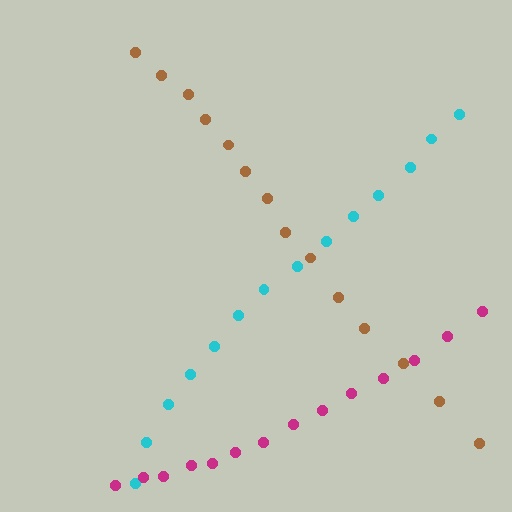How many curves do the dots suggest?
There are 3 distinct paths.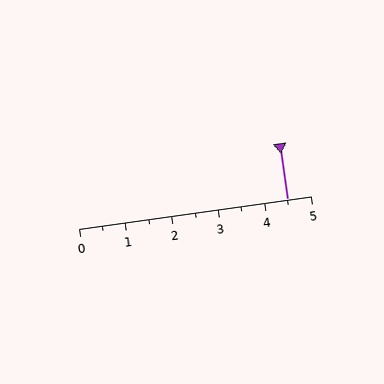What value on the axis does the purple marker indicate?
The marker indicates approximately 4.5.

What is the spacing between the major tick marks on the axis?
The major ticks are spaced 1 apart.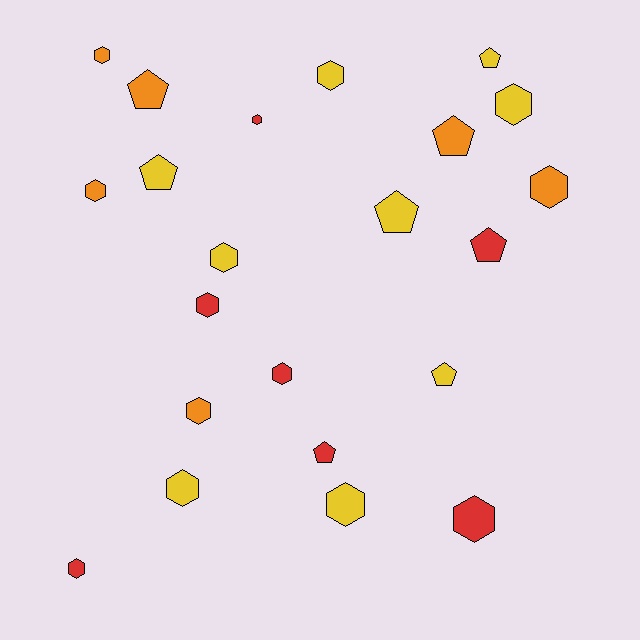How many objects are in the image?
There are 22 objects.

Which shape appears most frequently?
Hexagon, with 14 objects.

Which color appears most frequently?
Yellow, with 9 objects.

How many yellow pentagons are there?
There are 4 yellow pentagons.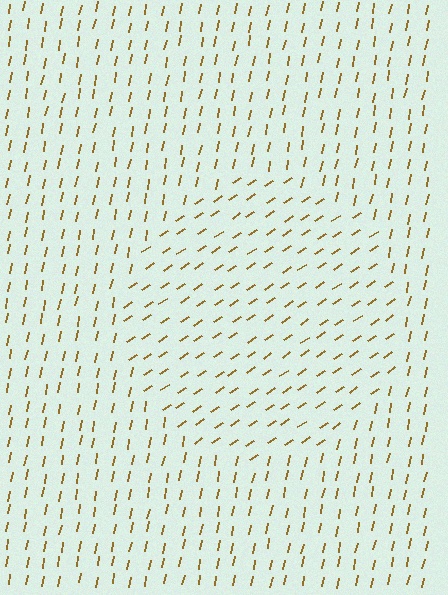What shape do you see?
I see a circle.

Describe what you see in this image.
The image is filled with small brown line segments. A circle region in the image has lines oriented differently from the surrounding lines, creating a visible texture boundary.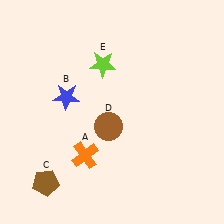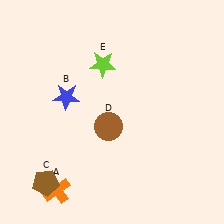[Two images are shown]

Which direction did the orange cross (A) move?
The orange cross (A) moved down.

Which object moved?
The orange cross (A) moved down.